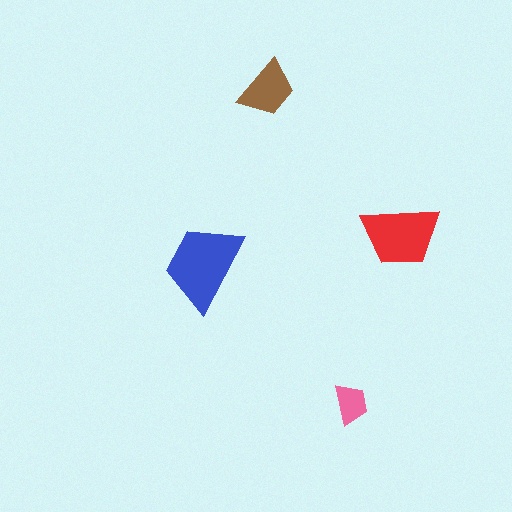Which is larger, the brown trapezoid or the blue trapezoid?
The blue one.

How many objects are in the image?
There are 4 objects in the image.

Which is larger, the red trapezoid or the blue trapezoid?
The blue one.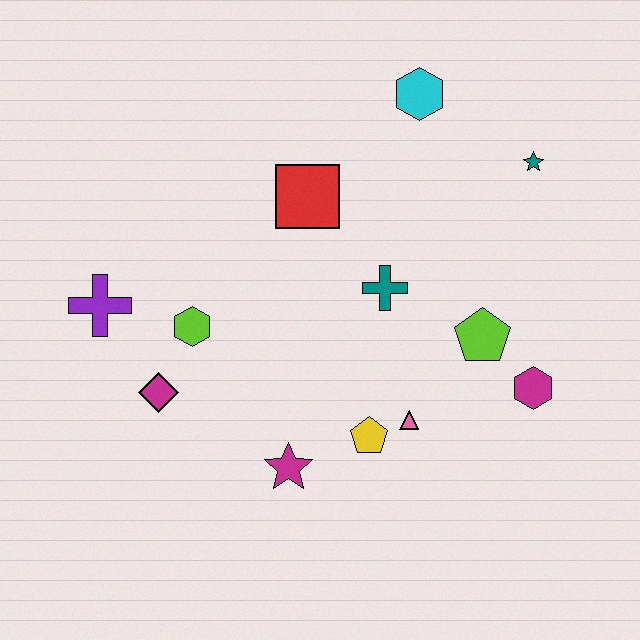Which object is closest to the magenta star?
The yellow pentagon is closest to the magenta star.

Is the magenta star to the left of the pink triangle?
Yes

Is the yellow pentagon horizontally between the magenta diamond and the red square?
No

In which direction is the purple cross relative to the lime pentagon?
The purple cross is to the left of the lime pentagon.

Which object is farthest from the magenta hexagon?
The purple cross is farthest from the magenta hexagon.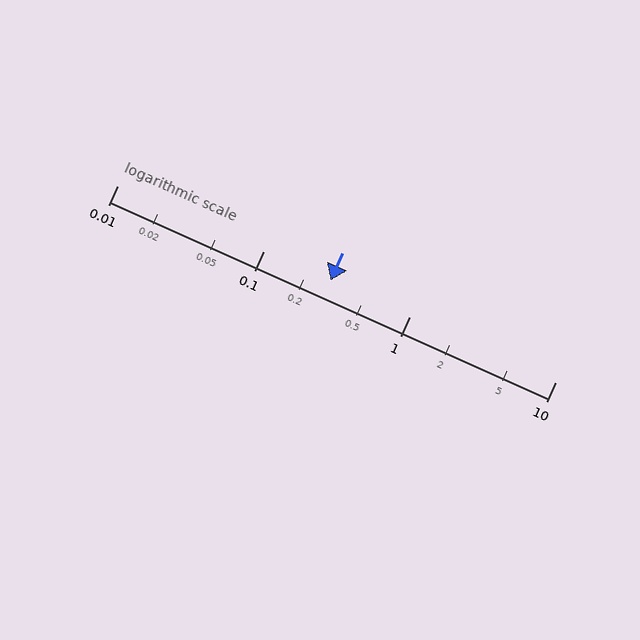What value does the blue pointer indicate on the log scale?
The pointer indicates approximately 0.29.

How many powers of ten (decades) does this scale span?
The scale spans 3 decades, from 0.01 to 10.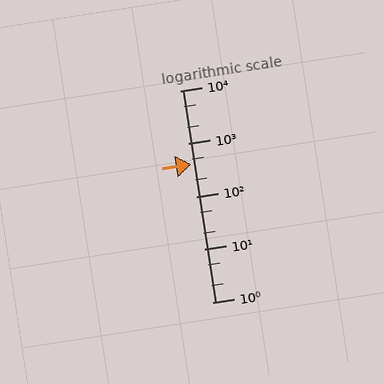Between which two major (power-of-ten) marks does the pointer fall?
The pointer is between 100 and 1000.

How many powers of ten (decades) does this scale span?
The scale spans 4 decades, from 1 to 10000.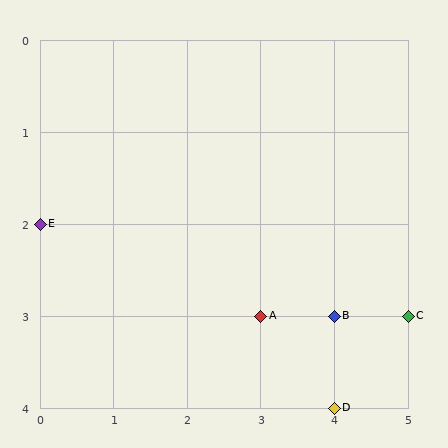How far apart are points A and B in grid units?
Points A and B are 1 column apart.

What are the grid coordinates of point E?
Point E is at grid coordinates (0, 2).